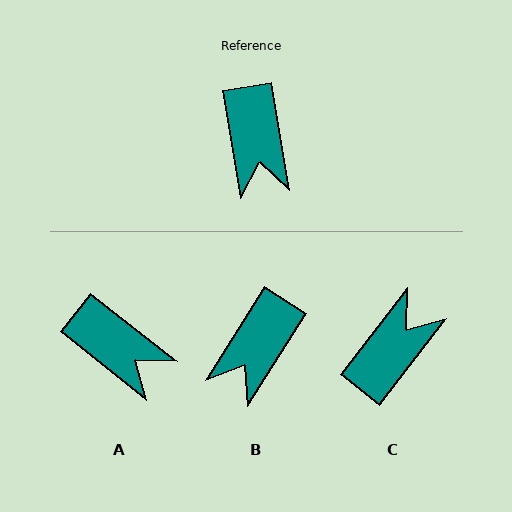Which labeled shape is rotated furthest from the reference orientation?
C, about 133 degrees away.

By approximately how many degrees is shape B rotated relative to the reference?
Approximately 41 degrees clockwise.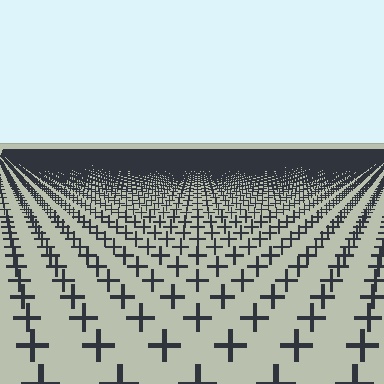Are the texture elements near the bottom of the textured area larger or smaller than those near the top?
Larger. Near the bottom, elements are closer to the viewer and appear at a bigger on-screen size.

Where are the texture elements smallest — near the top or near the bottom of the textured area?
Near the top.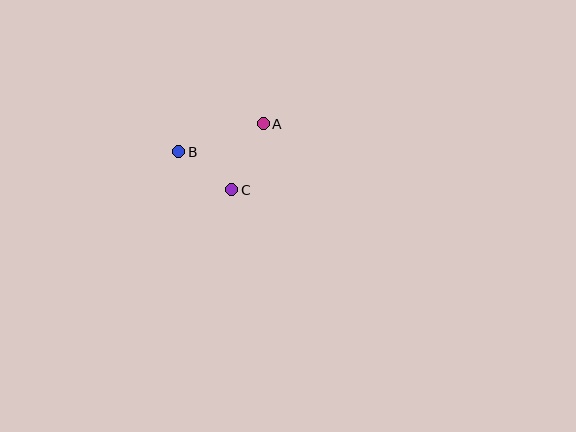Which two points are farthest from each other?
Points A and B are farthest from each other.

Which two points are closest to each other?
Points B and C are closest to each other.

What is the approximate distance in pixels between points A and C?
The distance between A and C is approximately 73 pixels.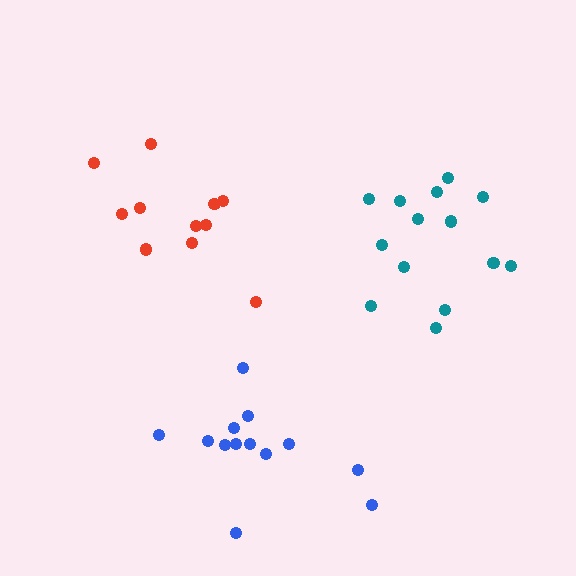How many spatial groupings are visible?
There are 3 spatial groupings.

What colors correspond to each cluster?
The clusters are colored: blue, teal, red.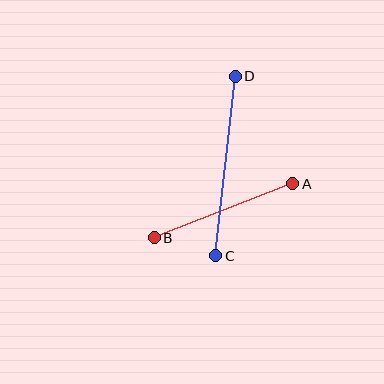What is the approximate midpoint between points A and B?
The midpoint is at approximately (224, 211) pixels.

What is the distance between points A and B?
The distance is approximately 149 pixels.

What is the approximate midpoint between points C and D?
The midpoint is at approximately (225, 166) pixels.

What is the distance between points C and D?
The distance is approximately 180 pixels.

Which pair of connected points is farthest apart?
Points C and D are farthest apart.